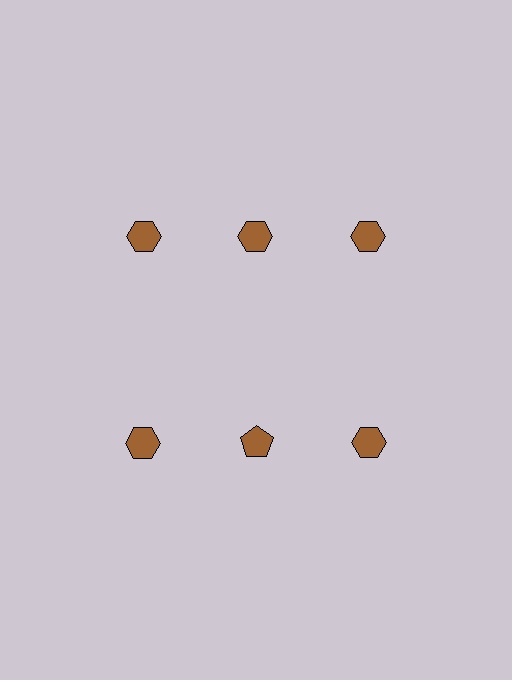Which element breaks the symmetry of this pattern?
The brown pentagon in the second row, second from left column breaks the symmetry. All other shapes are brown hexagons.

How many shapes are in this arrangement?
There are 6 shapes arranged in a grid pattern.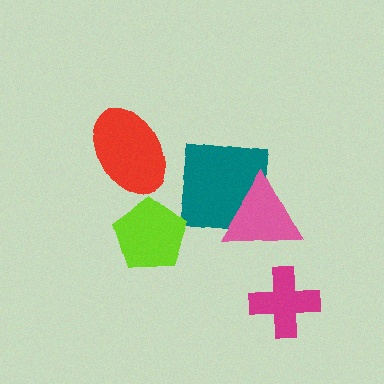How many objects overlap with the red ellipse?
0 objects overlap with the red ellipse.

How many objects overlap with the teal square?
1 object overlaps with the teal square.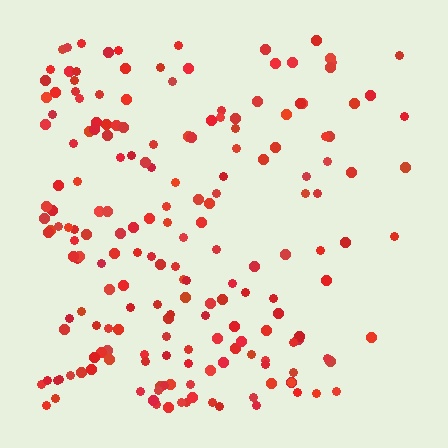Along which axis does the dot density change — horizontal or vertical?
Horizontal.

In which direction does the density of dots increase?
From right to left, with the left side densest.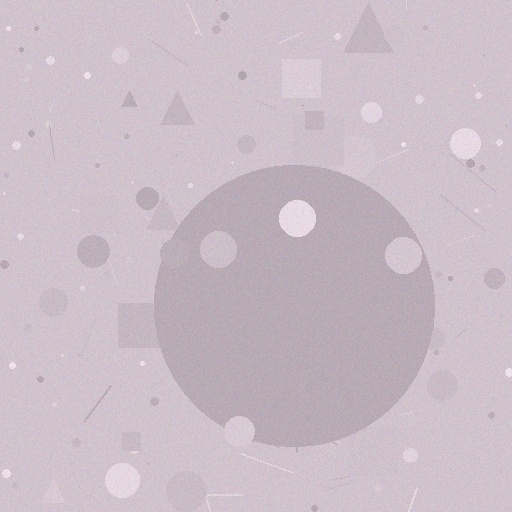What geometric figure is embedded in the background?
A circle is embedded in the background.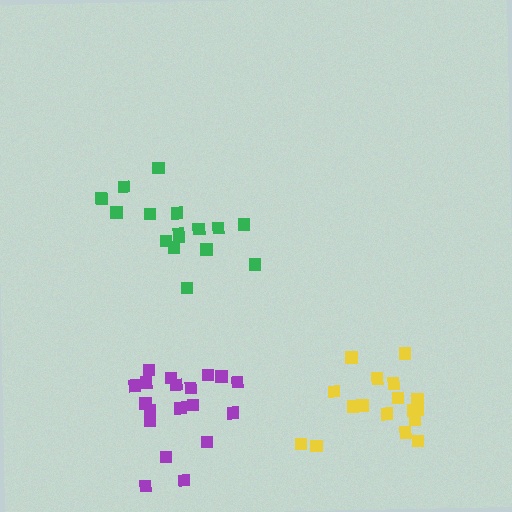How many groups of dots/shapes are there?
There are 3 groups.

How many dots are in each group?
Group 1: 17 dots, Group 2: 17 dots, Group 3: 19 dots (53 total).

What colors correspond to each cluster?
The clusters are colored: green, yellow, purple.